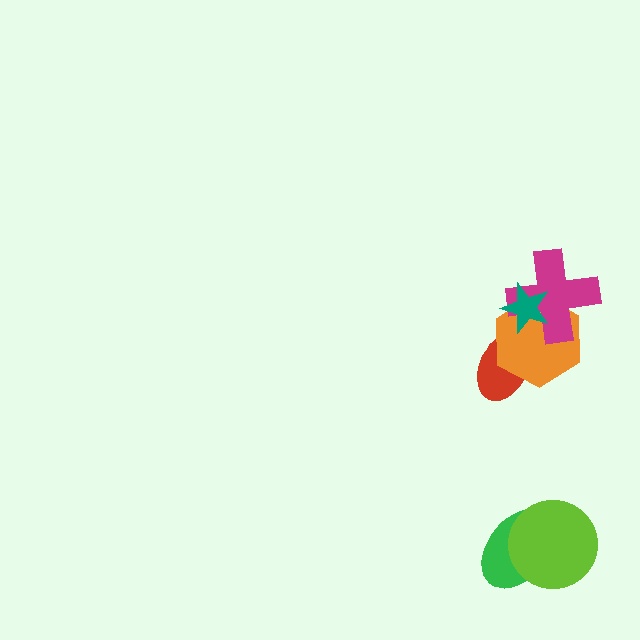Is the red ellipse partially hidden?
Yes, it is partially covered by another shape.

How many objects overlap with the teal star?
2 objects overlap with the teal star.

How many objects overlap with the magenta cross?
2 objects overlap with the magenta cross.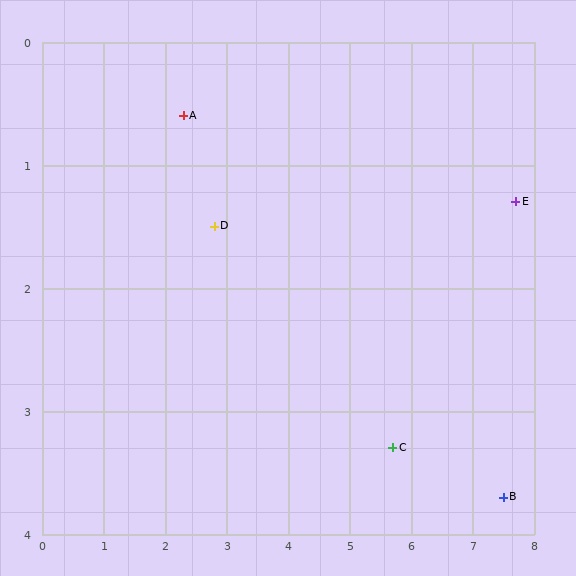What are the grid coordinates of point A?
Point A is at approximately (2.3, 0.6).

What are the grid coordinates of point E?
Point E is at approximately (7.7, 1.3).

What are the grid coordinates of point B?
Point B is at approximately (7.5, 3.7).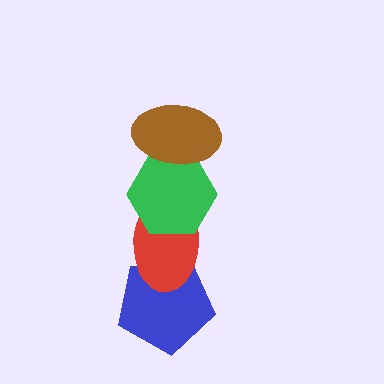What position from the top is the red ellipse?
The red ellipse is 3rd from the top.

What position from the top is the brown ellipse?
The brown ellipse is 1st from the top.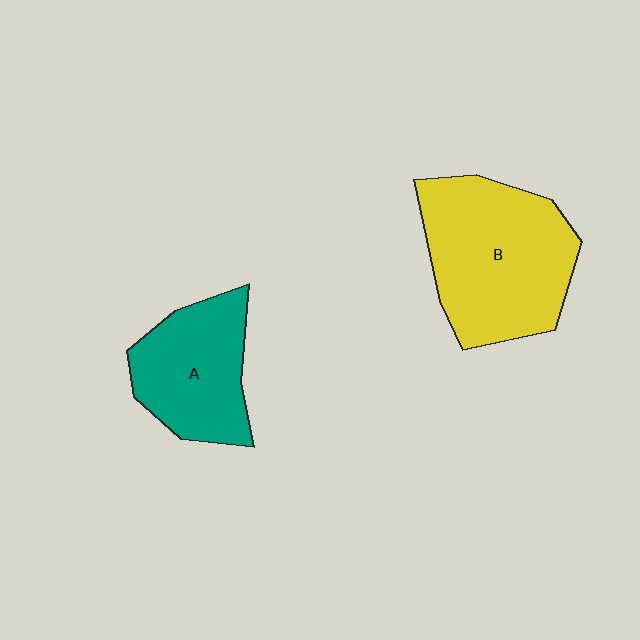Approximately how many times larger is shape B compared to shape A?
Approximately 1.5 times.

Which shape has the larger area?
Shape B (yellow).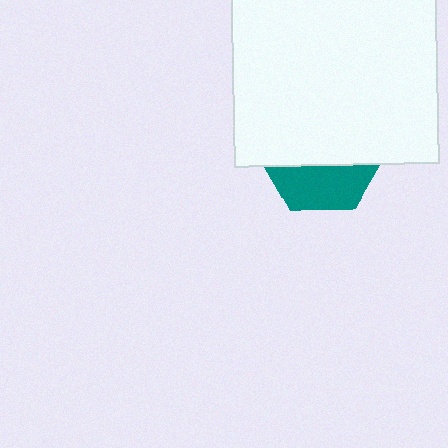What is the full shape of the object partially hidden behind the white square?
The partially hidden object is a teal hexagon.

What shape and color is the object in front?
The object in front is a white square.